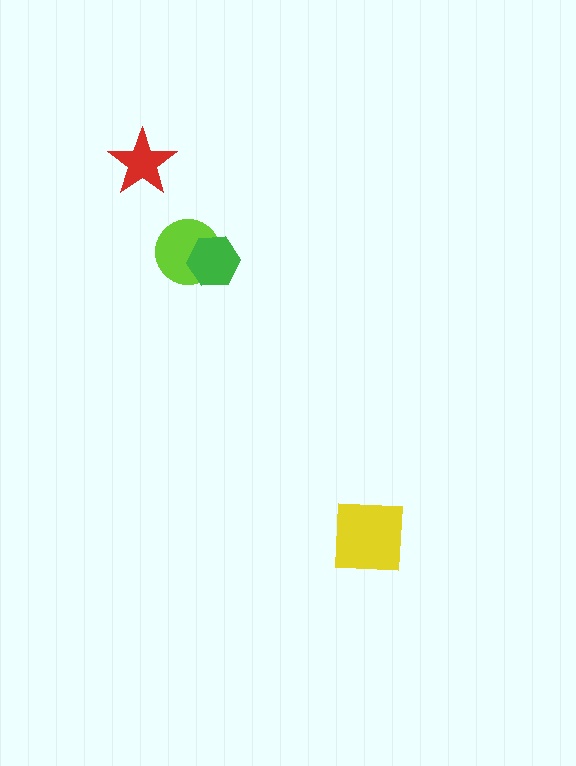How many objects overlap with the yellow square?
0 objects overlap with the yellow square.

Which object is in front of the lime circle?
The green hexagon is in front of the lime circle.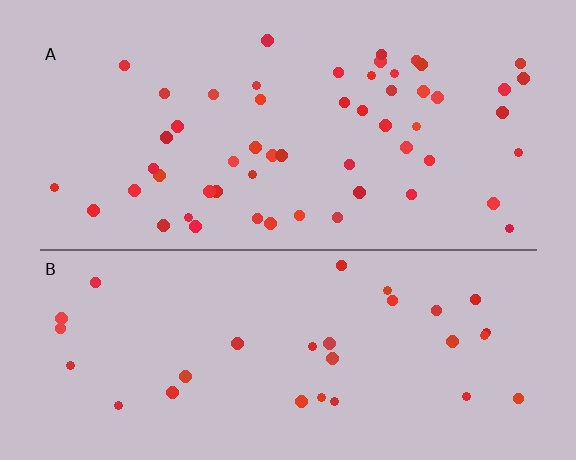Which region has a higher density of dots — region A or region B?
A (the top).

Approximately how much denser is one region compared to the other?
Approximately 1.8× — region A over region B.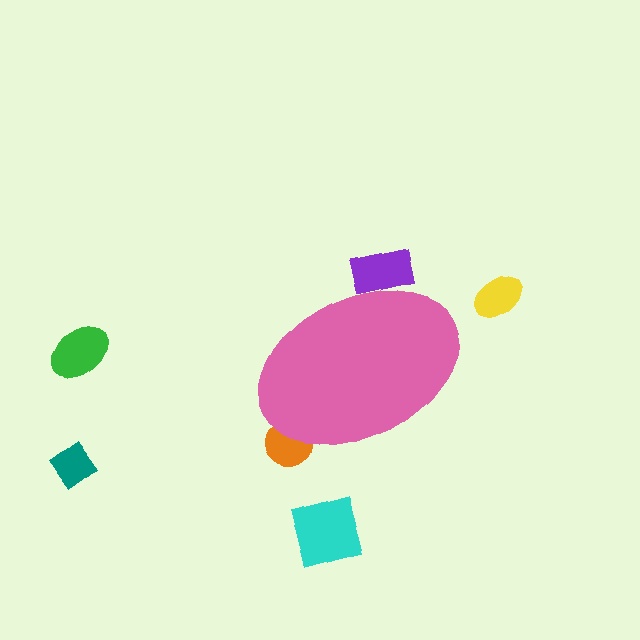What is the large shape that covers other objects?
A pink ellipse.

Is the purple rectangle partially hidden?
Yes, the purple rectangle is partially hidden behind the pink ellipse.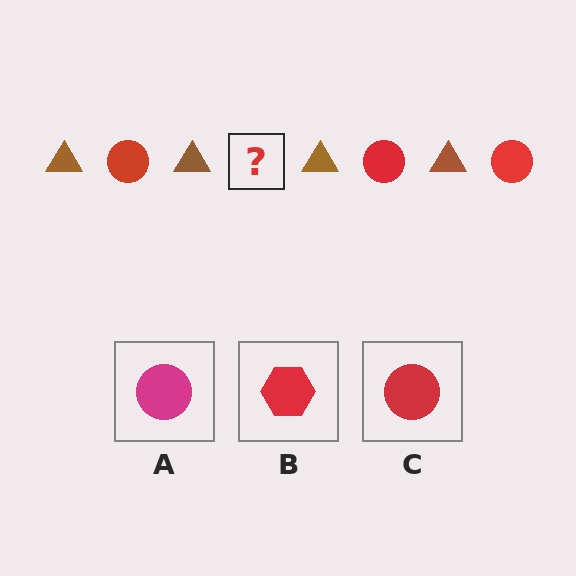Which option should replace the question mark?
Option C.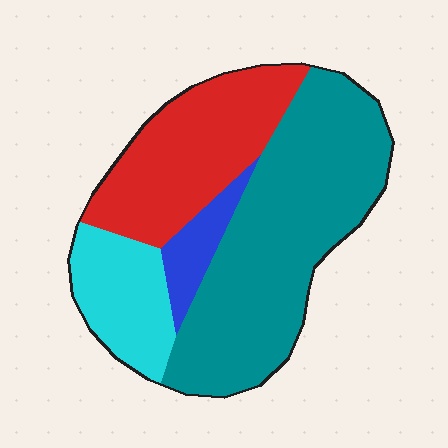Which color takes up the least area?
Blue, at roughly 5%.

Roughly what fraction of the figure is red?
Red takes up between a sixth and a third of the figure.